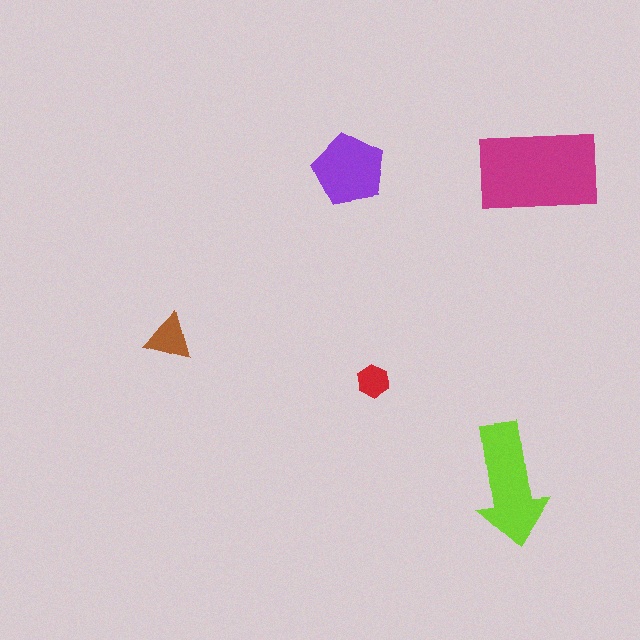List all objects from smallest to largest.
The red hexagon, the brown triangle, the purple pentagon, the lime arrow, the magenta rectangle.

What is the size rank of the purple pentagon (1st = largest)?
3rd.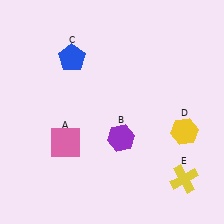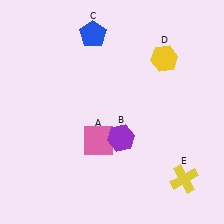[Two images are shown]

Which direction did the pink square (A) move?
The pink square (A) moved right.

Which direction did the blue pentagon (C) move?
The blue pentagon (C) moved up.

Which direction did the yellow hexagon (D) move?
The yellow hexagon (D) moved up.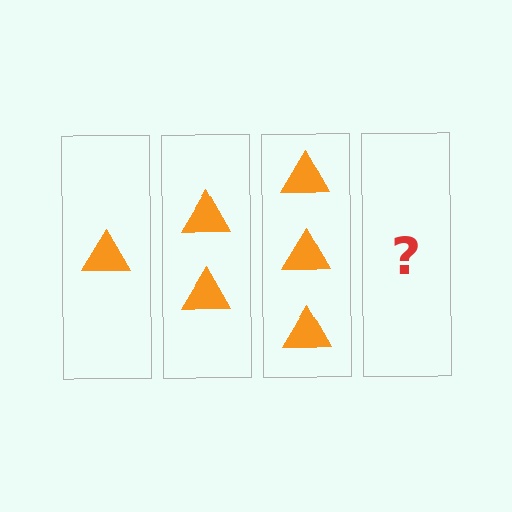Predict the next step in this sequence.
The next step is 4 triangles.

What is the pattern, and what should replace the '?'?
The pattern is that each step adds one more triangle. The '?' should be 4 triangles.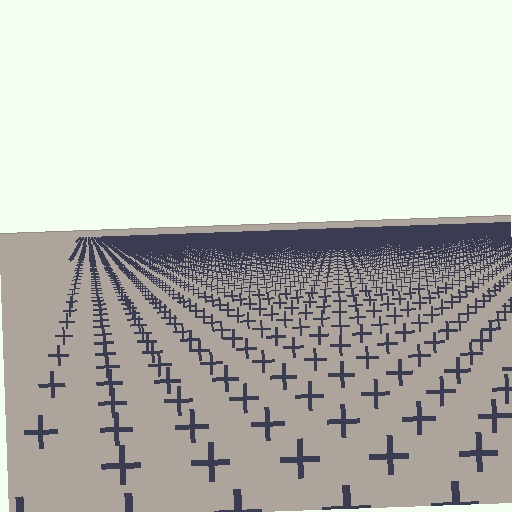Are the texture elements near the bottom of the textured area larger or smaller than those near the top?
Larger. Near the bottom, elements are closer to the viewer and appear at a bigger on-screen size.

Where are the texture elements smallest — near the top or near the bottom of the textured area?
Near the top.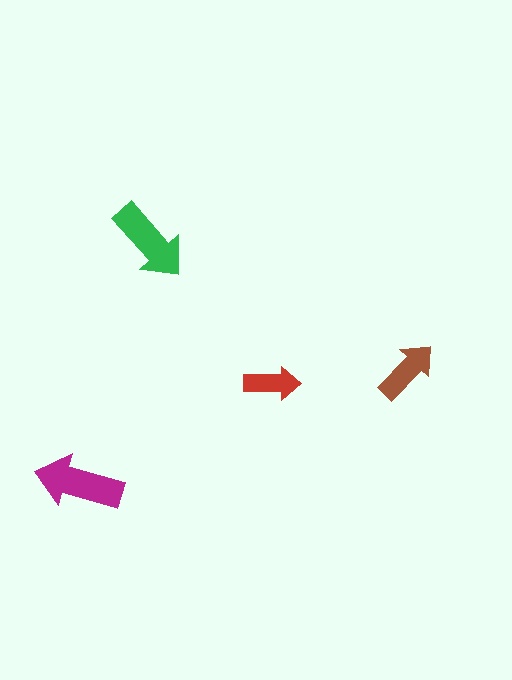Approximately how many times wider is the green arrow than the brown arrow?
About 1.5 times wider.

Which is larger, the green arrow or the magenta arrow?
The magenta one.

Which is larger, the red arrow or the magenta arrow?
The magenta one.